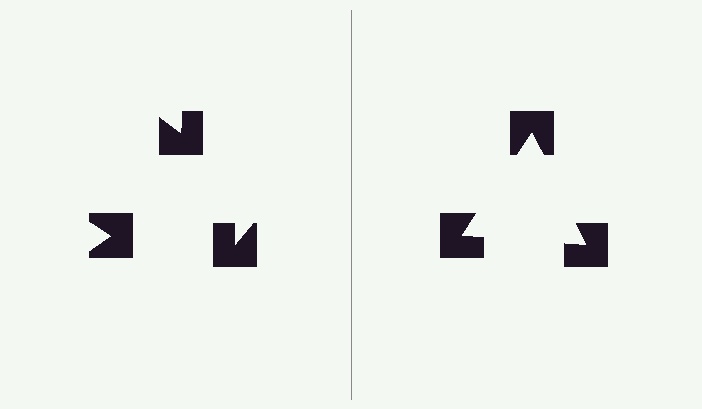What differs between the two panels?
The notched squares are positioned identically on both sides; only the wedge orientations differ. On the right they align to a triangle; on the left they are misaligned.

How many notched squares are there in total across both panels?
6 — 3 on each side.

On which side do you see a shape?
An illusory triangle appears on the right side. On the left side the wedge cuts are rotated, so no coherent shape forms.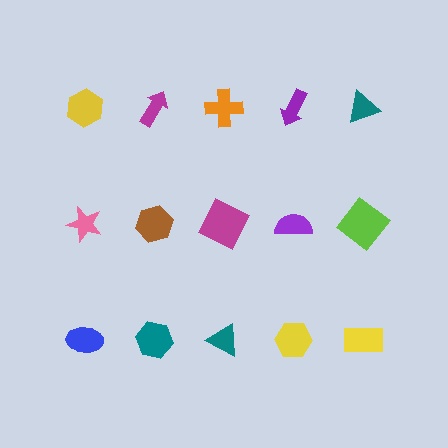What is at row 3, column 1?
A blue ellipse.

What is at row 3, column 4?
A yellow hexagon.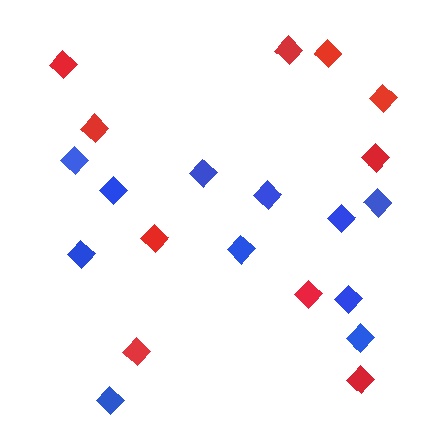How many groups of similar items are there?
There are 2 groups: one group of red diamonds (10) and one group of blue diamonds (11).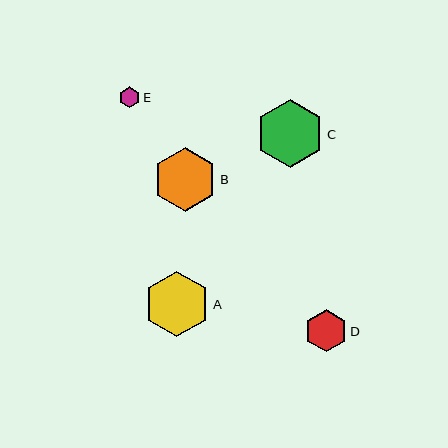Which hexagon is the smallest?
Hexagon E is the smallest with a size of approximately 20 pixels.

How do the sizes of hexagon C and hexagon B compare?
Hexagon C and hexagon B are approximately the same size.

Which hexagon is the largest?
Hexagon C is the largest with a size of approximately 68 pixels.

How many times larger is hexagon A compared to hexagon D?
Hexagon A is approximately 1.5 times the size of hexagon D.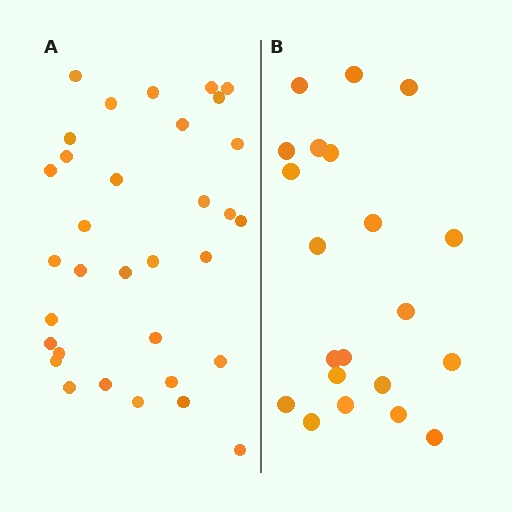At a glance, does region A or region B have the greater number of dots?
Region A (the left region) has more dots.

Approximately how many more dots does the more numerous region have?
Region A has roughly 12 or so more dots than region B.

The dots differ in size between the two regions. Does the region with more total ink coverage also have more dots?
No. Region B has more total ink coverage because its dots are larger, but region A actually contains more individual dots. Total area can be misleading — the number of items is what matters here.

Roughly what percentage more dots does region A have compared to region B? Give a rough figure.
About 55% more.